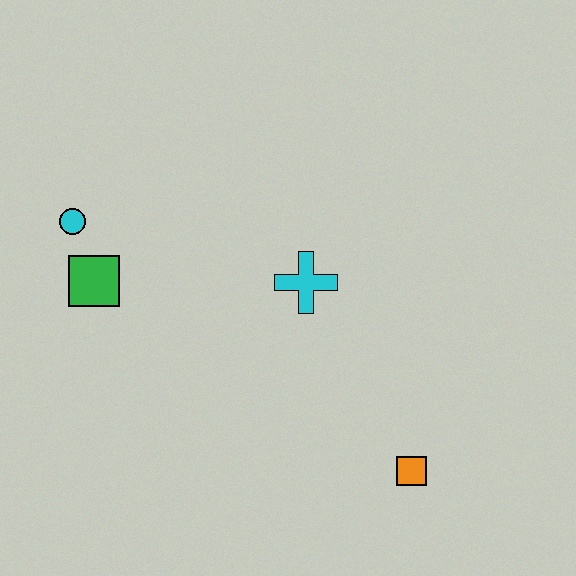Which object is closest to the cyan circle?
The green square is closest to the cyan circle.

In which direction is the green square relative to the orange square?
The green square is to the left of the orange square.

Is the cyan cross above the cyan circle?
No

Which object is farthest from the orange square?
The cyan circle is farthest from the orange square.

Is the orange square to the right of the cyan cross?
Yes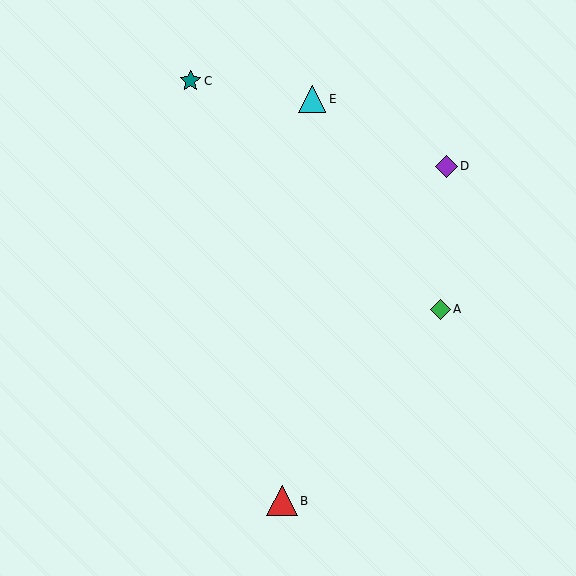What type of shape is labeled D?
Shape D is a purple diamond.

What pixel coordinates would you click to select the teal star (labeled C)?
Click at (190, 81) to select the teal star C.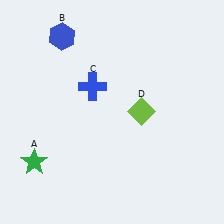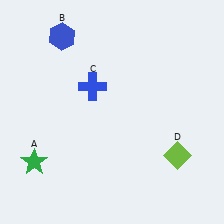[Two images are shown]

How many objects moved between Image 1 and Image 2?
1 object moved between the two images.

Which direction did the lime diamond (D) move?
The lime diamond (D) moved down.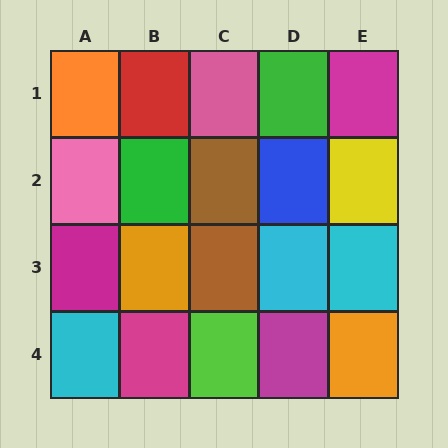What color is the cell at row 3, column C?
Brown.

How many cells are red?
1 cell is red.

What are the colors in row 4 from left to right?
Cyan, magenta, lime, magenta, orange.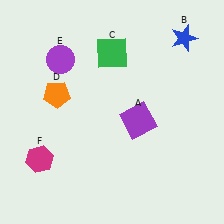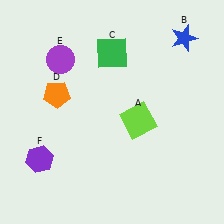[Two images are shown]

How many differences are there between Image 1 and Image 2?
There are 2 differences between the two images.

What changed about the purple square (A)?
In Image 1, A is purple. In Image 2, it changed to lime.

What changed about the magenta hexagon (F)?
In Image 1, F is magenta. In Image 2, it changed to purple.